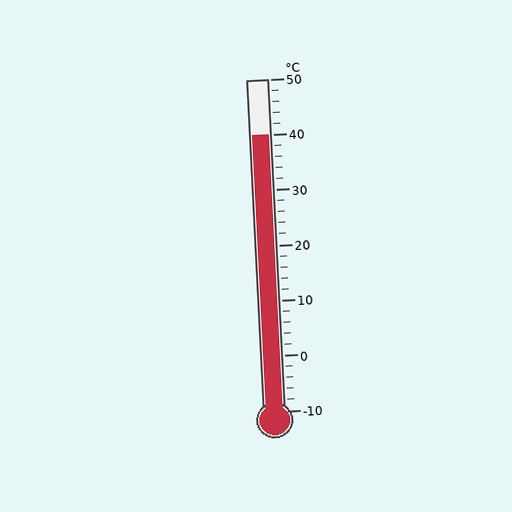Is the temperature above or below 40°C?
The temperature is at 40°C.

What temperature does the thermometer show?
The thermometer shows approximately 40°C.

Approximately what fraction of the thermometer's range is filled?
The thermometer is filled to approximately 85% of its range.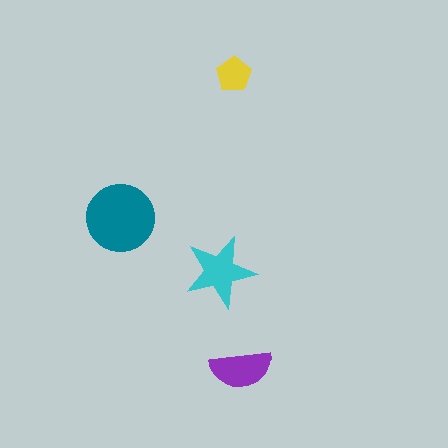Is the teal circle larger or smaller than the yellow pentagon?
Larger.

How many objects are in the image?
There are 4 objects in the image.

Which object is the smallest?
The yellow pentagon.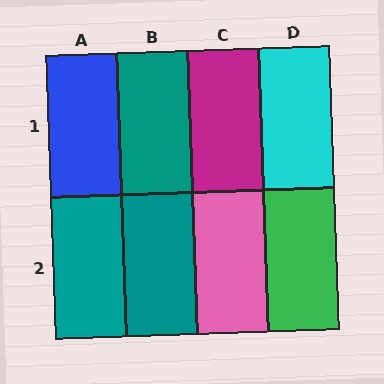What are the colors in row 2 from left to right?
Teal, teal, pink, green.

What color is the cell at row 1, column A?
Blue.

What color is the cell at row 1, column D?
Cyan.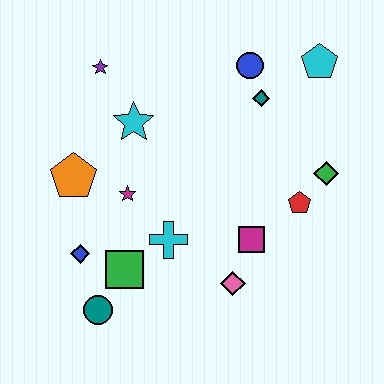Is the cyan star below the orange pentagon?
No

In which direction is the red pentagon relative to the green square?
The red pentagon is to the right of the green square.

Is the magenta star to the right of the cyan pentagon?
No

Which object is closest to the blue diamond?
The green square is closest to the blue diamond.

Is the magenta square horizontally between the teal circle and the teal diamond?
Yes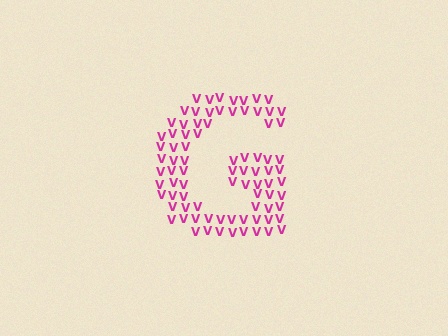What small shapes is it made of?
It is made of small letter V's.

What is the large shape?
The large shape is the letter G.